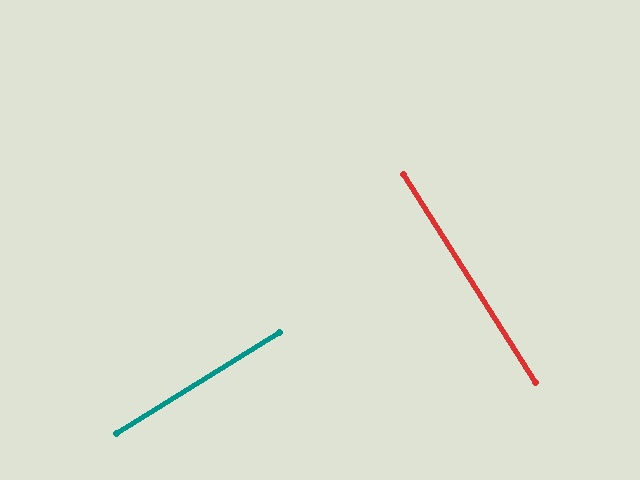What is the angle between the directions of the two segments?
Approximately 89 degrees.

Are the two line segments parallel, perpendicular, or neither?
Perpendicular — they meet at approximately 89°.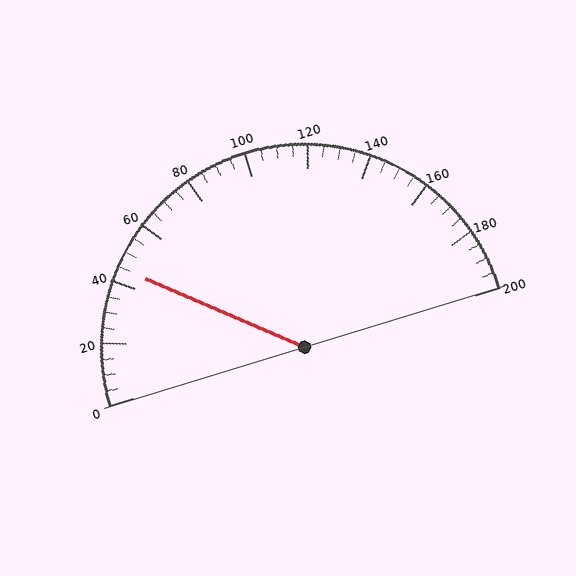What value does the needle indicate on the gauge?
The needle indicates approximately 45.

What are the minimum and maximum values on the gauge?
The gauge ranges from 0 to 200.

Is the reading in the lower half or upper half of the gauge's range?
The reading is in the lower half of the range (0 to 200).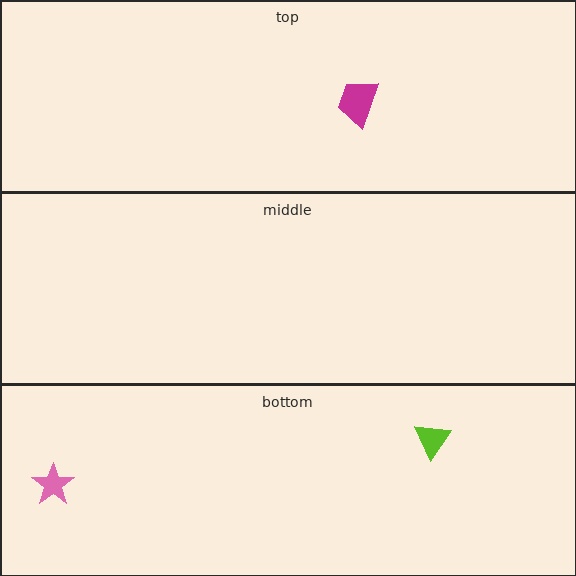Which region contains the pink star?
The bottom region.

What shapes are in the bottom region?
The pink star, the lime triangle.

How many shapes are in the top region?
1.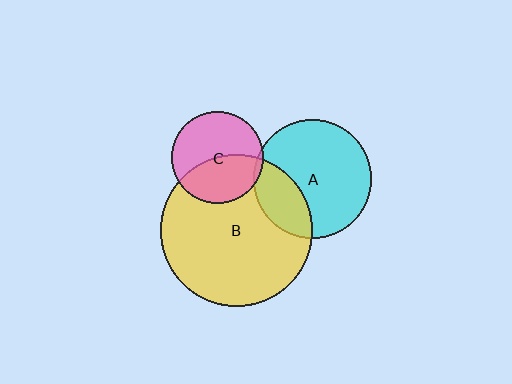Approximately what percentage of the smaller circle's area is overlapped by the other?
Approximately 45%.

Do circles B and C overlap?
Yes.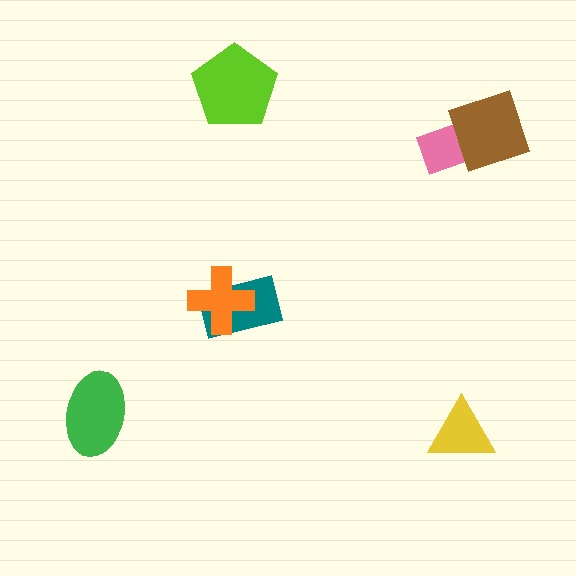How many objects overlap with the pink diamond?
1 object overlaps with the pink diamond.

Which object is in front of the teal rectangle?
The orange cross is in front of the teal rectangle.